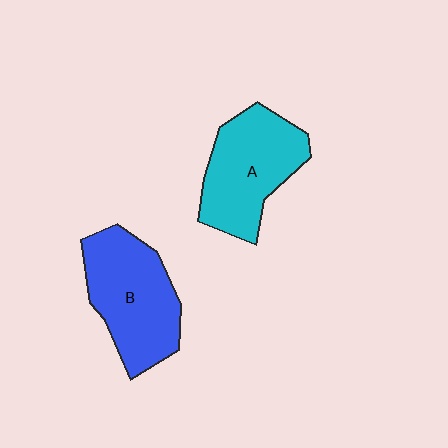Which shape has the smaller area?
Shape A (cyan).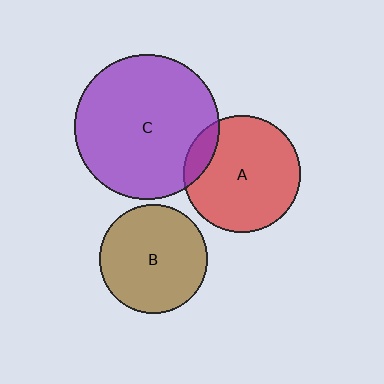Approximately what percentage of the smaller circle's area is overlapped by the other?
Approximately 10%.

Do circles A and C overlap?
Yes.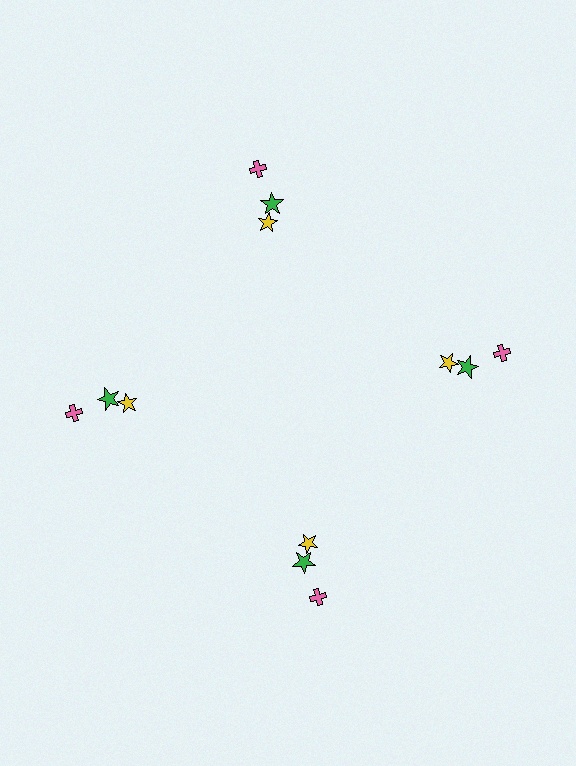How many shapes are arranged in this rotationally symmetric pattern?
There are 12 shapes, arranged in 4 groups of 3.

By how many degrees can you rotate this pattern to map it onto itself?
The pattern maps onto itself every 90 degrees of rotation.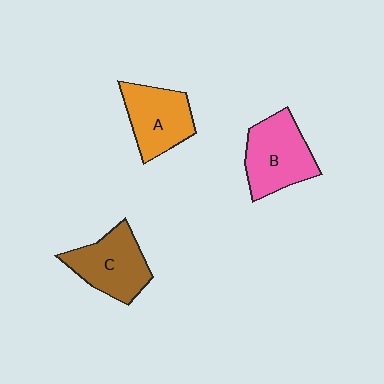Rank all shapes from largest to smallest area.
From largest to smallest: B (pink), C (brown), A (orange).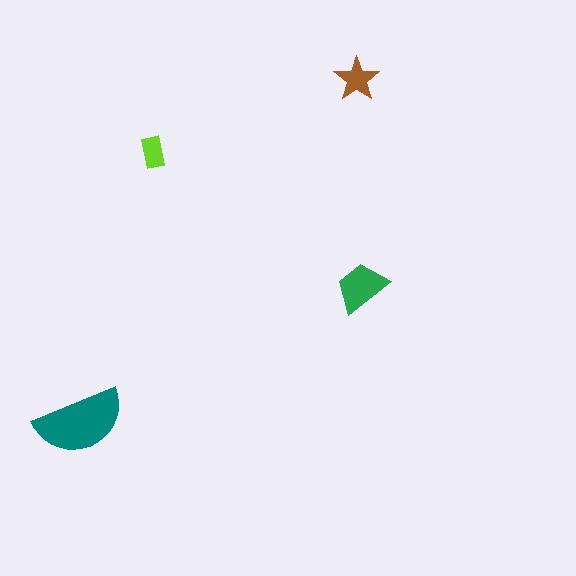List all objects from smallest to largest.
The lime rectangle, the brown star, the green trapezoid, the teal semicircle.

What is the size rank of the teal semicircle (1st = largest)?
1st.